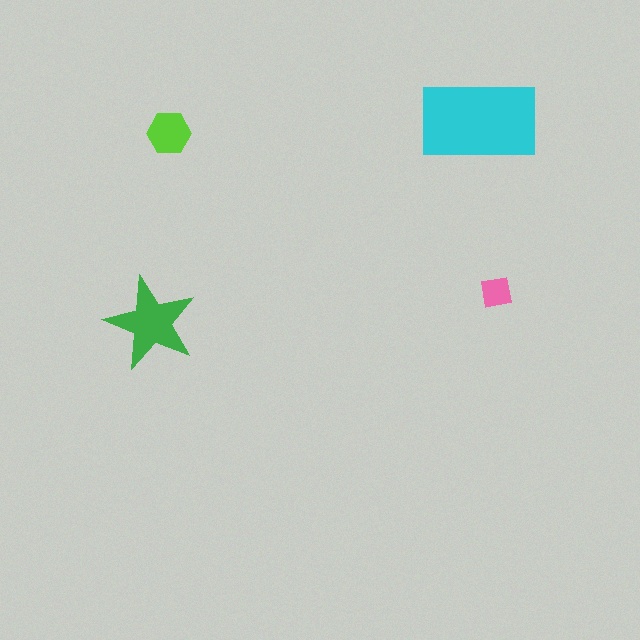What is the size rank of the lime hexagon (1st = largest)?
3rd.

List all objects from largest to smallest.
The cyan rectangle, the green star, the lime hexagon, the pink square.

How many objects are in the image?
There are 4 objects in the image.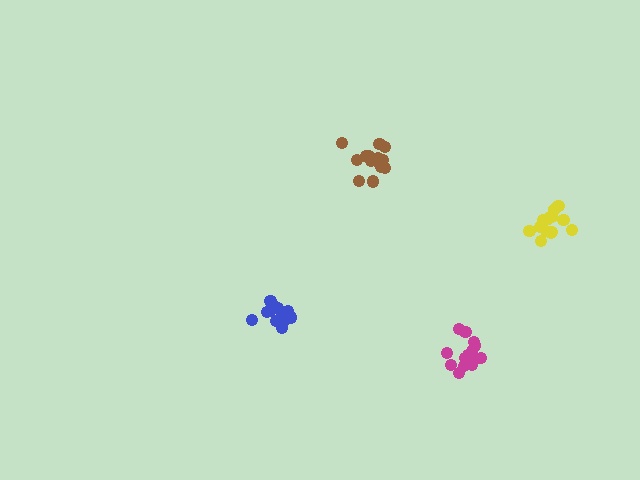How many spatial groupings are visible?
There are 4 spatial groupings.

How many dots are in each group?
Group 1: 13 dots, Group 2: 15 dots, Group 3: 16 dots, Group 4: 12 dots (56 total).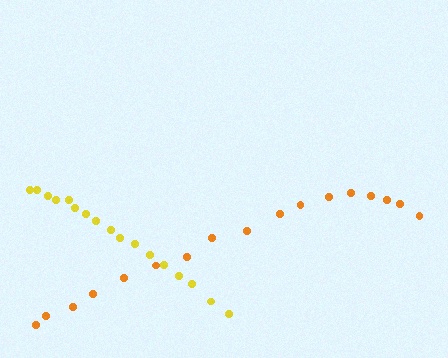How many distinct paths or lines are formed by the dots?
There are 2 distinct paths.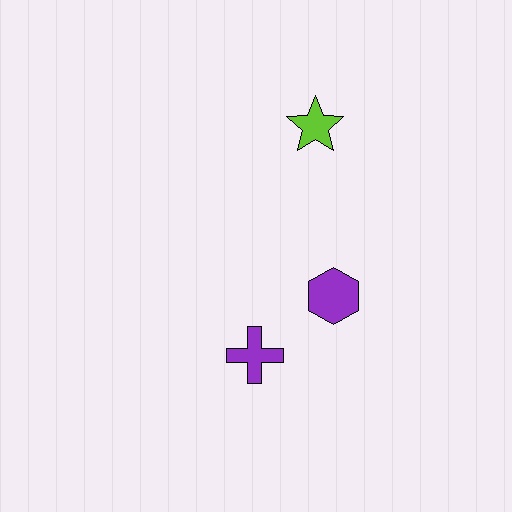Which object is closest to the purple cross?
The purple hexagon is closest to the purple cross.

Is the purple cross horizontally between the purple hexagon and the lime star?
No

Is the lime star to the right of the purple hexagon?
No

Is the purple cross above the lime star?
No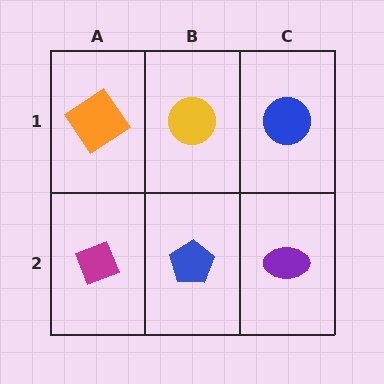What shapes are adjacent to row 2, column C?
A blue circle (row 1, column C), a blue pentagon (row 2, column B).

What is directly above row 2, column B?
A yellow circle.